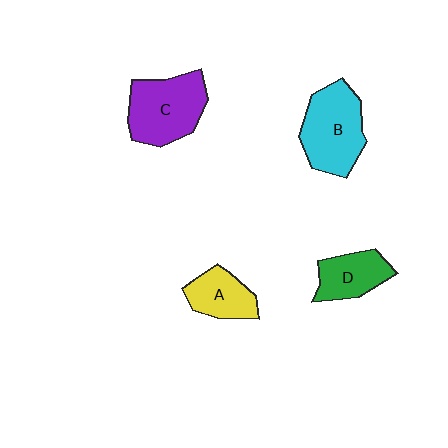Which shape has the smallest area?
Shape A (yellow).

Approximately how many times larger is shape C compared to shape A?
Approximately 1.7 times.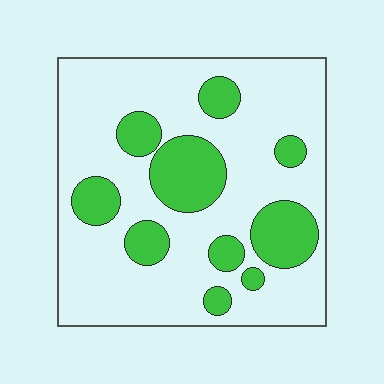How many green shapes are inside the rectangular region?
10.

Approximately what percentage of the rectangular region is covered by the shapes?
Approximately 25%.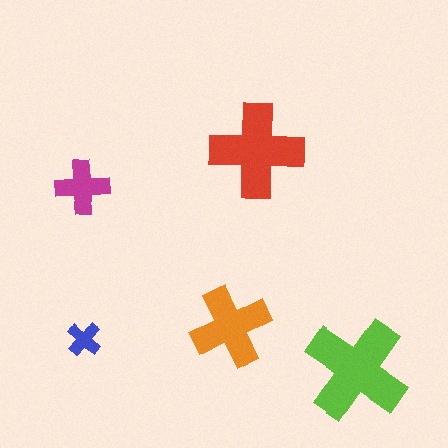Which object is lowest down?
The lime cross is bottommost.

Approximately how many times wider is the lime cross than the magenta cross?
About 2 times wider.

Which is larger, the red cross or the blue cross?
The red one.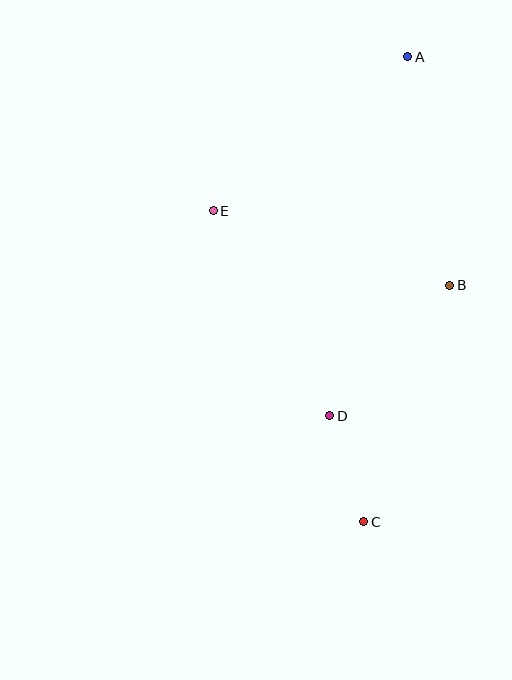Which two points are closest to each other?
Points C and D are closest to each other.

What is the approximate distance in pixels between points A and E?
The distance between A and E is approximately 248 pixels.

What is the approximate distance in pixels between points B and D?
The distance between B and D is approximately 177 pixels.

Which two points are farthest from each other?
Points A and C are farthest from each other.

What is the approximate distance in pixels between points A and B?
The distance between A and B is approximately 232 pixels.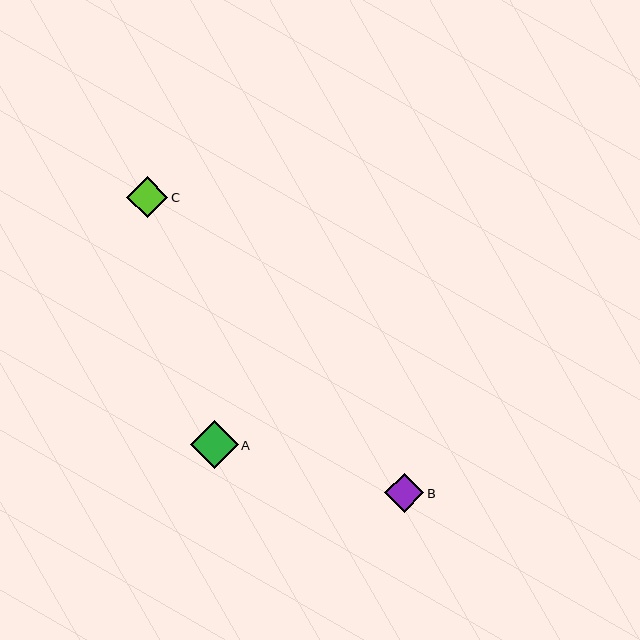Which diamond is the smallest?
Diamond B is the smallest with a size of approximately 39 pixels.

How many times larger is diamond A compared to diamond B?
Diamond A is approximately 1.2 times the size of diamond B.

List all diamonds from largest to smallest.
From largest to smallest: A, C, B.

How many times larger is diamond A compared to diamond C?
Diamond A is approximately 1.1 times the size of diamond C.